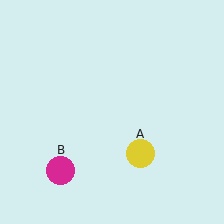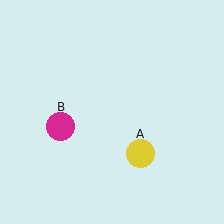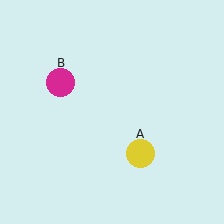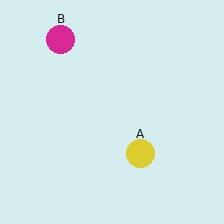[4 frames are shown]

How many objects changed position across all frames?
1 object changed position: magenta circle (object B).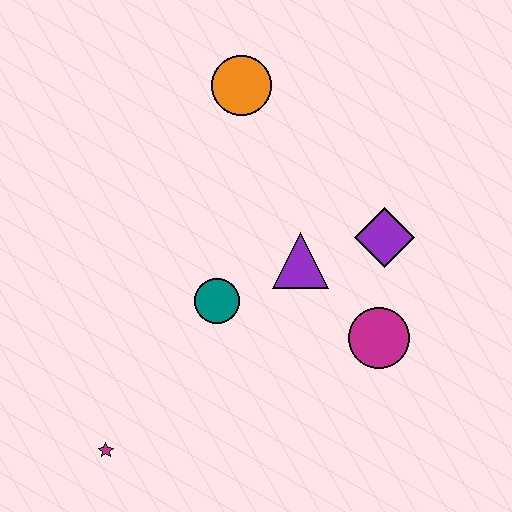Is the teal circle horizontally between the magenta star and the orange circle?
Yes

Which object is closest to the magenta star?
The teal circle is closest to the magenta star.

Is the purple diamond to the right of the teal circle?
Yes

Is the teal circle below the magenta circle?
No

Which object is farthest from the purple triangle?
The magenta star is farthest from the purple triangle.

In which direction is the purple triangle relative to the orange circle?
The purple triangle is below the orange circle.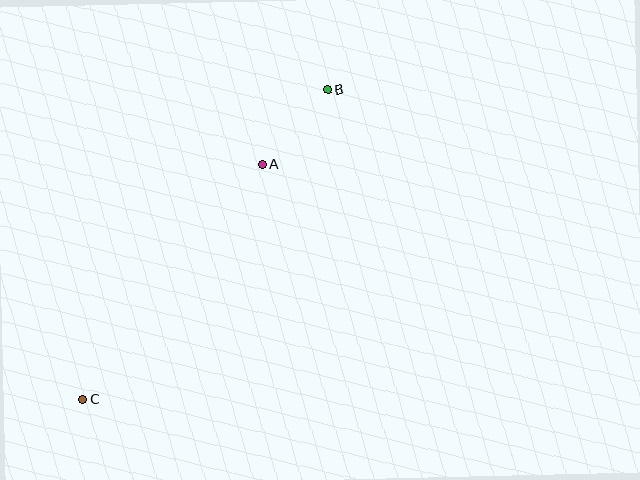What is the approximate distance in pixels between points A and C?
The distance between A and C is approximately 296 pixels.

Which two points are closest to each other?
Points A and B are closest to each other.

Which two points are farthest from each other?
Points B and C are farthest from each other.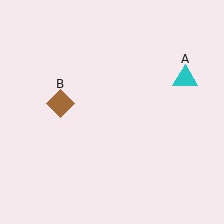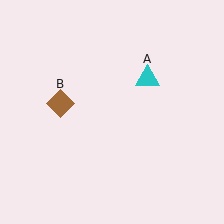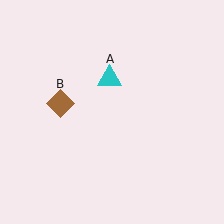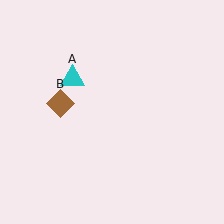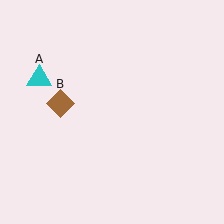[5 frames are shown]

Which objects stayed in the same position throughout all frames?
Brown diamond (object B) remained stationary.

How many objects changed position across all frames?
1 object changed position: cyan triangle (object A).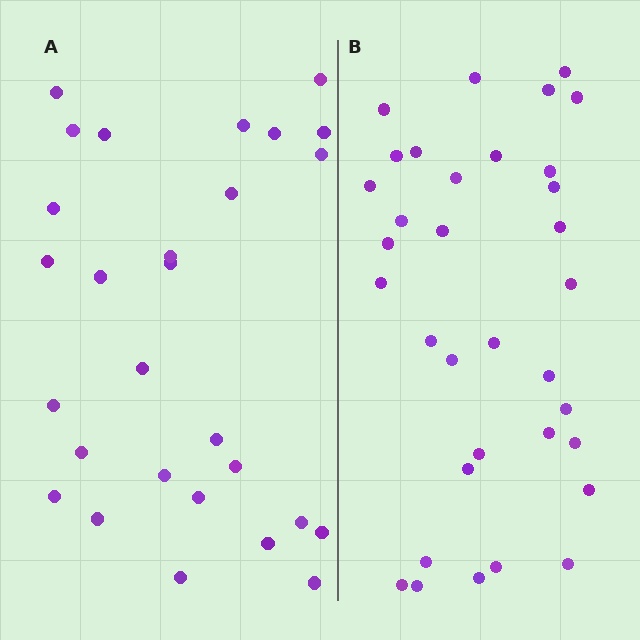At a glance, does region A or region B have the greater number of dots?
Region B (the right region) has more dots.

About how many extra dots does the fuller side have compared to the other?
Region B has about 6 more dots than region A.